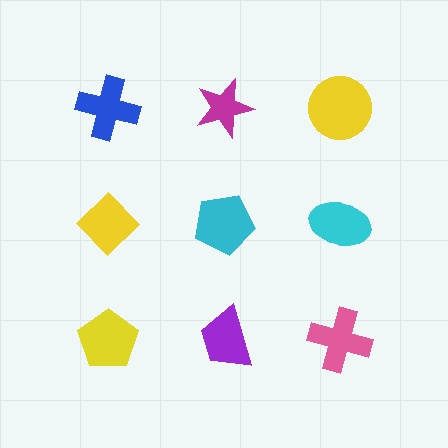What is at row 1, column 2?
A magenta star.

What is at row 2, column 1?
A yellow diamond.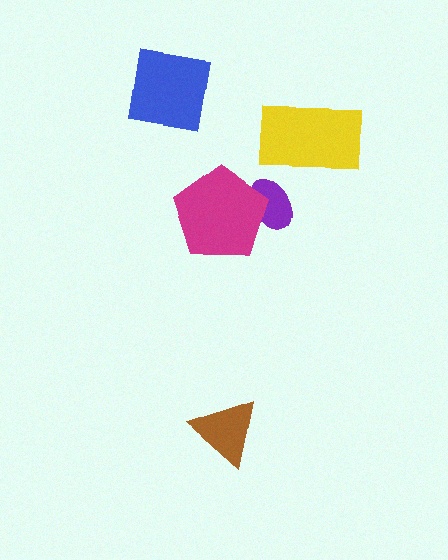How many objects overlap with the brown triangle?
0 objects overlap with the brown triangle.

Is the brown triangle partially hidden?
No, no other shape covers it.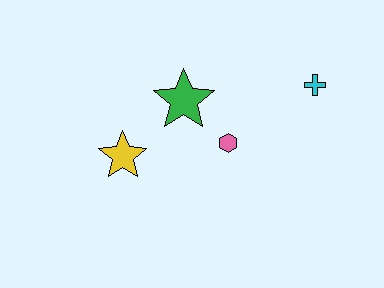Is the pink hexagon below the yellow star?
No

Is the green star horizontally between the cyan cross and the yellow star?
Yes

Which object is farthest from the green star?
The cyan cross is farthest from the green star.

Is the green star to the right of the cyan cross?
No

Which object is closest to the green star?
The pink hexagon is closest to the green star.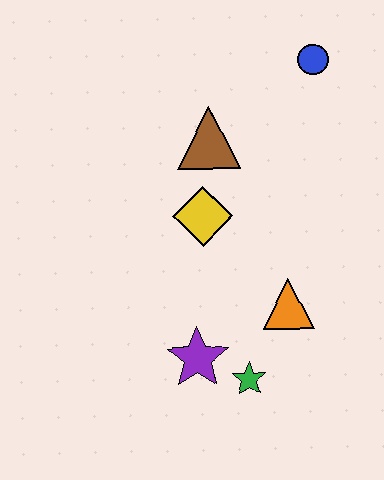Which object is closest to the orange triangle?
The green star is closest to the orange triangle.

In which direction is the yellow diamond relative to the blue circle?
The yellow diamond is below the blue circle.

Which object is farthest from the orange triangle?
The blue circle is farthest from the orange triangle.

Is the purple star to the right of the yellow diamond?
No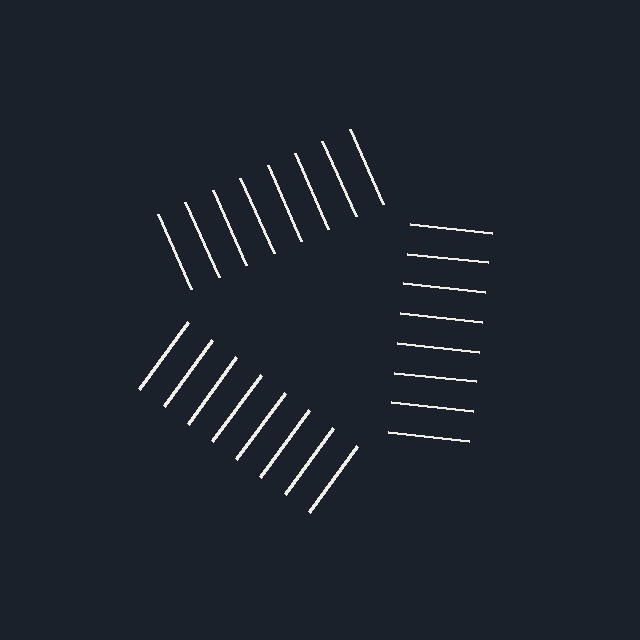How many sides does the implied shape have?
3 sides — the line-ends trace a triangle.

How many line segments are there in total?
24 — 8 along each of the 3 edges.